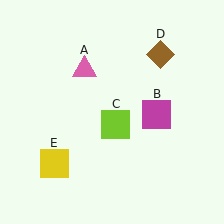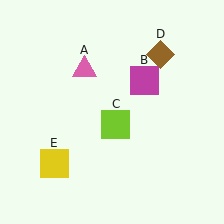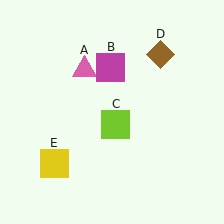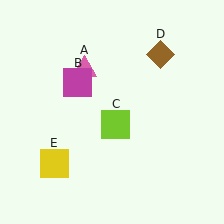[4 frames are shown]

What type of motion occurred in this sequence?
The magenta square (object B) rotated counterclockwise around the center of the scene.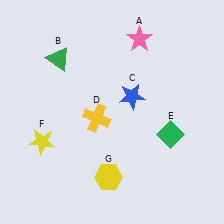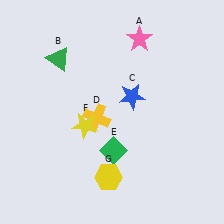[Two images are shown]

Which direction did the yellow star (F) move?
The yellow star (F) moved right.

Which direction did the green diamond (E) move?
The green diamond (E) moved left.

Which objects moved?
The objects that moved are: the green diamond (E), the yellow star (F).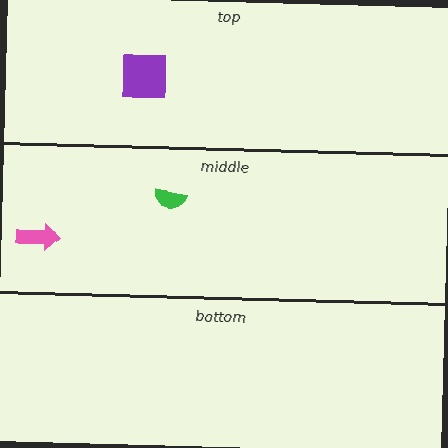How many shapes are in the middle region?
2.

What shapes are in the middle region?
The pink arrow, the green semicircle.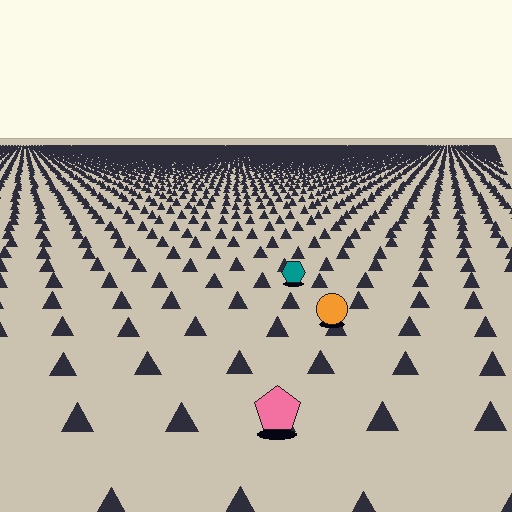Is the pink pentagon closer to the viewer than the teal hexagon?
Yes. The pink pentagon is closer — you can tell from the texture gradient: the ground texture is coarser near it.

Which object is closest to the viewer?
The pink pentagon is closest. The texture marks near it are larger and more spread out.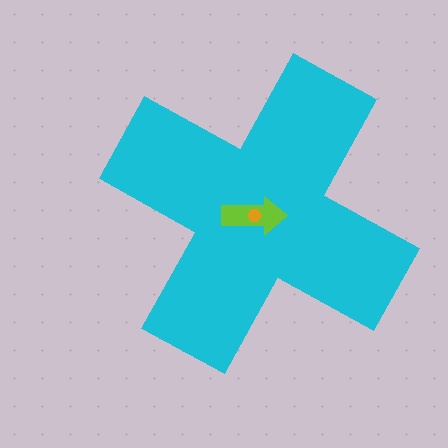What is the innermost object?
The orange hexagon.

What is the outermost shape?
The cyan cross.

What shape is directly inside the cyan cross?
The lime arrow.